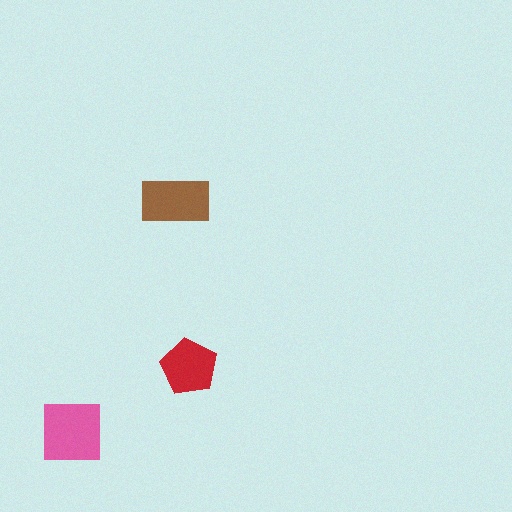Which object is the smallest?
The red pentagon.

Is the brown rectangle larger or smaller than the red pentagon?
Larger.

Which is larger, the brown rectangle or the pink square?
The pink square.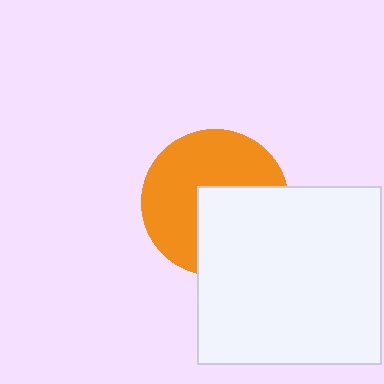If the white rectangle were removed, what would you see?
You would see the complete orange circle.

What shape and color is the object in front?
The object in front is a white rectangle.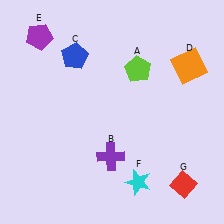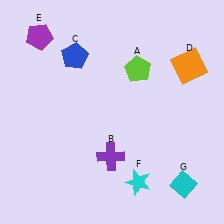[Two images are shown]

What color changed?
The diamond (G) changed from red in Image 1 to cyan in Image 2.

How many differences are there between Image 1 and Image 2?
There is 1 difference between the two images.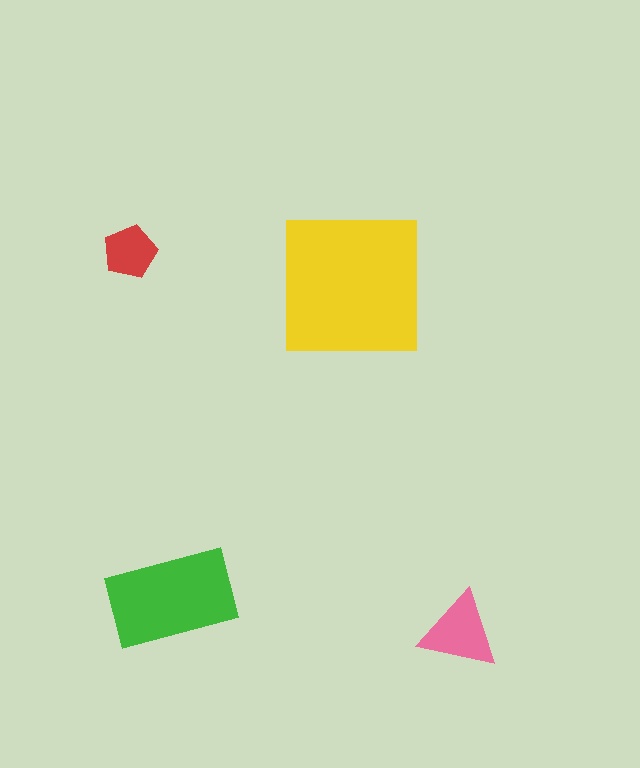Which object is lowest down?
The pink triangle is bottommost.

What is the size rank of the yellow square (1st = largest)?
1st.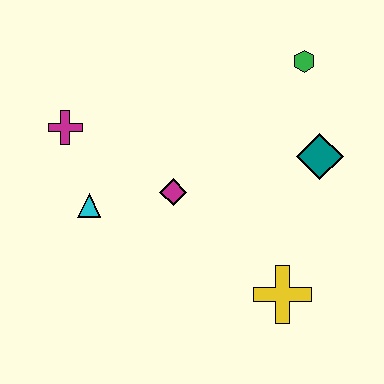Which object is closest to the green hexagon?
The teal diamond is closest to the green hexagon.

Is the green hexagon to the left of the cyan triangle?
No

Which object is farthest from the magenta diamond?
The green hexagon is farthest from the magenta diamond.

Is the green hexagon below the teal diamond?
No